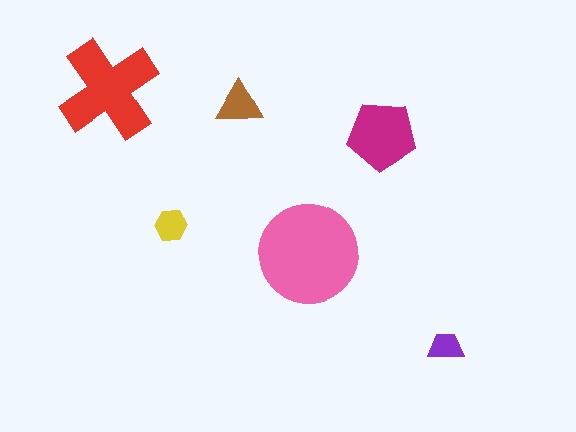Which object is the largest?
The pink circle.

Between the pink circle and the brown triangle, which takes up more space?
The pink circle.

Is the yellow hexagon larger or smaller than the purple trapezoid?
Larger.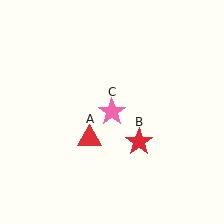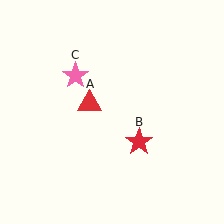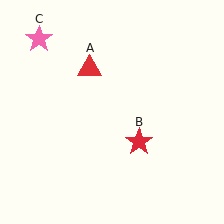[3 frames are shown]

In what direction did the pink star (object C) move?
The pink star (object C) moved up and to the left.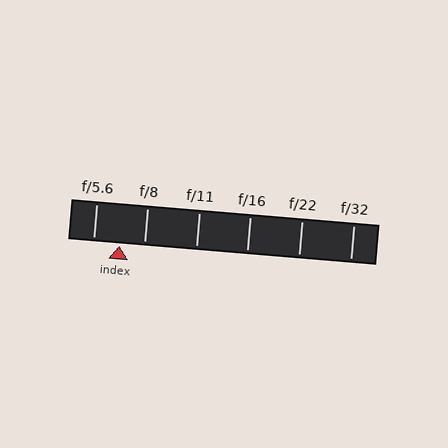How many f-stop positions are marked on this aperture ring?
There are 6 f-stop positions marked.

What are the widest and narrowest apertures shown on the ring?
The widest aperture shown is f/5.6 and the narrowest is f/32.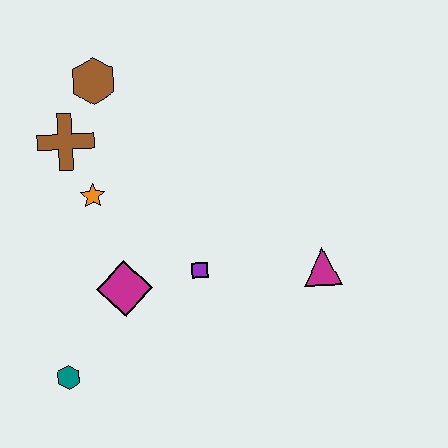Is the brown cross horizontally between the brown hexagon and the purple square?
No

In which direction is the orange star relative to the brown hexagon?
The orange star is below the brown hexagon.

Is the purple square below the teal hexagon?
No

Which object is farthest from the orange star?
The magenta triangle is farthest from the orange star.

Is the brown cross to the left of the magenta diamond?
Yes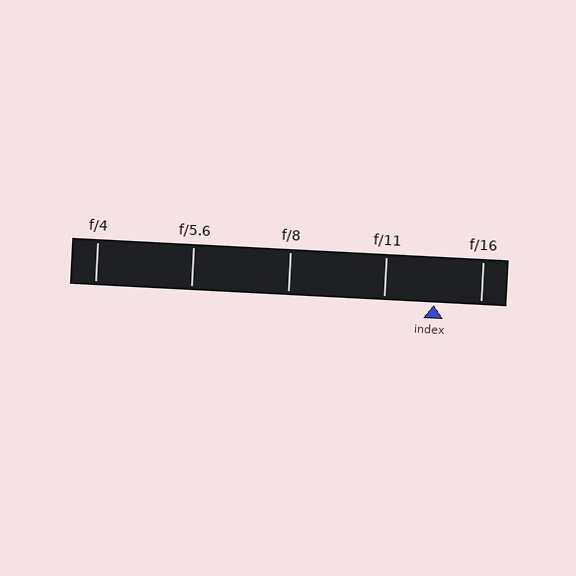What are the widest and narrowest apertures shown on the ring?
The widest aperture shown is f/4 and the narrowest is f/16.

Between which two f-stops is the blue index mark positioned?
The index mark is between f/11 and f/16.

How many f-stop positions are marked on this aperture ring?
There are 5 f-stop positions marked.